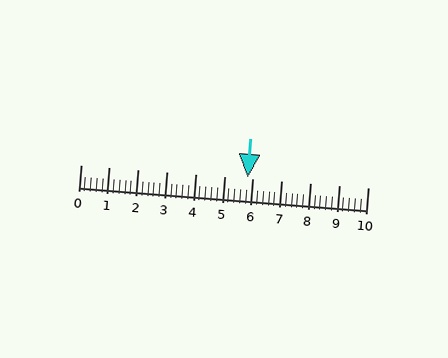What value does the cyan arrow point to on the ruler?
The cyan arrow points to approximately 5.8.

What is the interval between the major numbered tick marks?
The major tick marks are spaced 1 units apart.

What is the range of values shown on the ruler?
The ruler shows values from 0 to 10.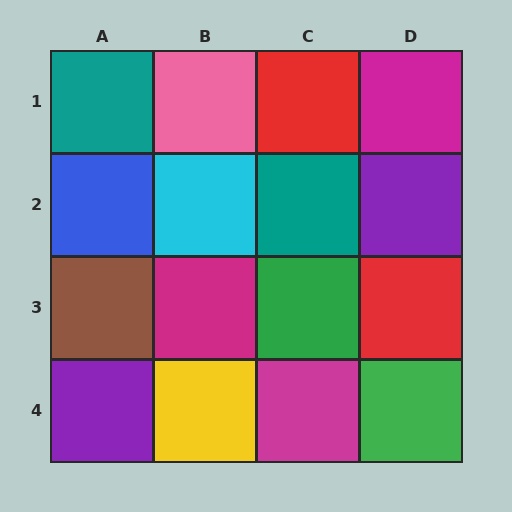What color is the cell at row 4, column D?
Green.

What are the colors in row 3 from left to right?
Brown, magenta, green, red.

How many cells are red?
2 cells are red.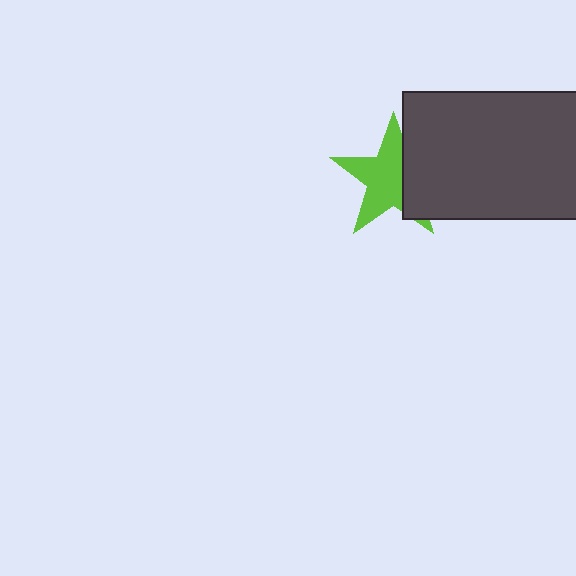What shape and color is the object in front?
The object in front is a dark gray rectangle.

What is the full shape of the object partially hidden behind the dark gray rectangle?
The partially hidden object is a lime star.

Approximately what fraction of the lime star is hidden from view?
Roughly 35% of the lime star is hidden behind the dark gray rectangle.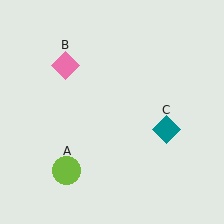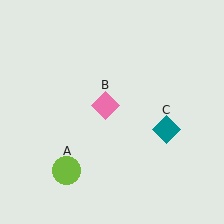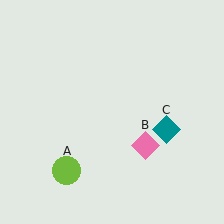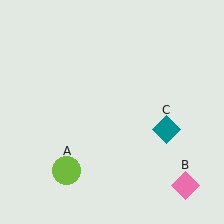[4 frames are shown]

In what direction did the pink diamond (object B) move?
The pink diamond (object B) moved down and to the right.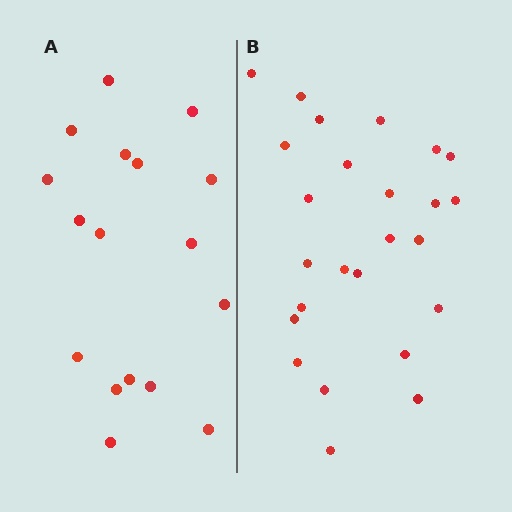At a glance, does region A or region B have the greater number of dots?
Region B (the right region) has more dots.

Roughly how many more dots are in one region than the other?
Region B has roughly 8 or so more dots than region A.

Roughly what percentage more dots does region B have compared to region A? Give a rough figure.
About 45% more.